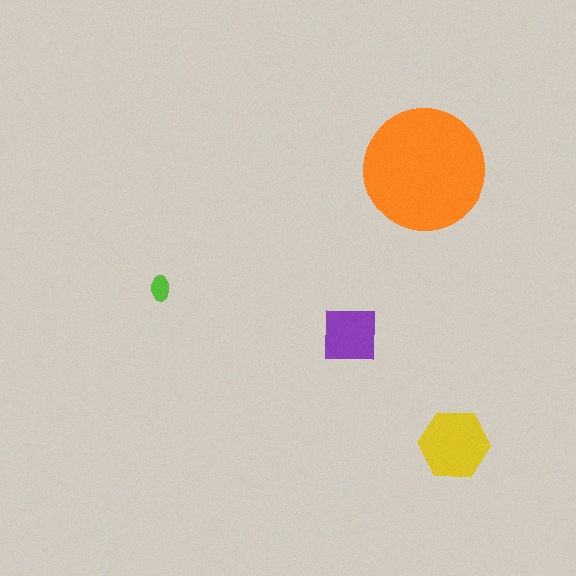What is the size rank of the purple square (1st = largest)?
3rd.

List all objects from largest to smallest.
The orange circle, the yellow hexagon, the purple square, the lime ellipse.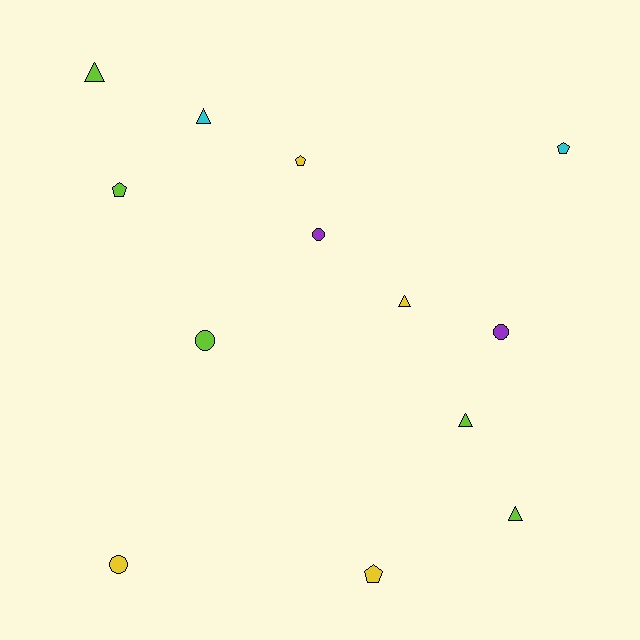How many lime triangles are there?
There are 3 lime triangles.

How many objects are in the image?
There are 13 objects.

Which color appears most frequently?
Lime, with 5 objects.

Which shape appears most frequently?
Triangle, with 5 objects.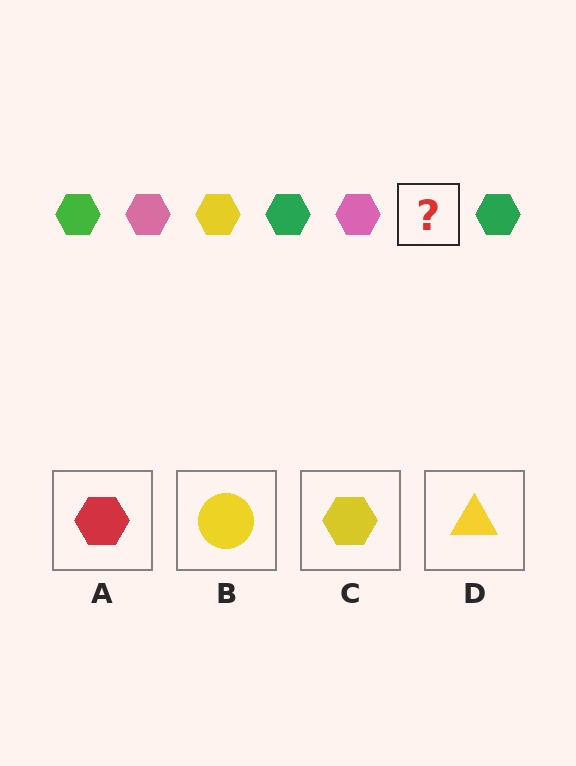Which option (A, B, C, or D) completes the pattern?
C.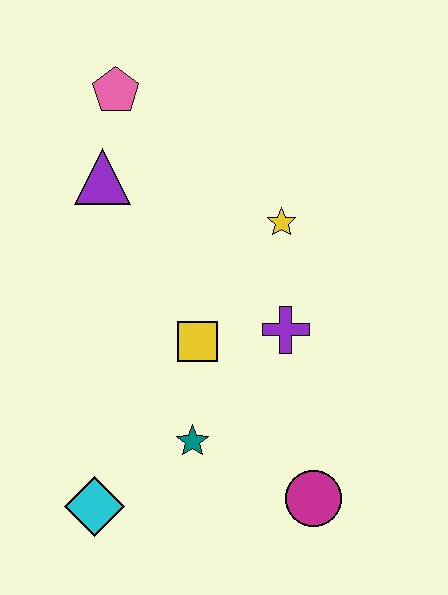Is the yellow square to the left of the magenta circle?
Yes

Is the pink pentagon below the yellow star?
No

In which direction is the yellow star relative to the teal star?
The yellow star is above the teal star.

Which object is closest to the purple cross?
The yellow square is closest to the purple cross.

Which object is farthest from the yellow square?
The pink pentagon is farthest from the yellow square.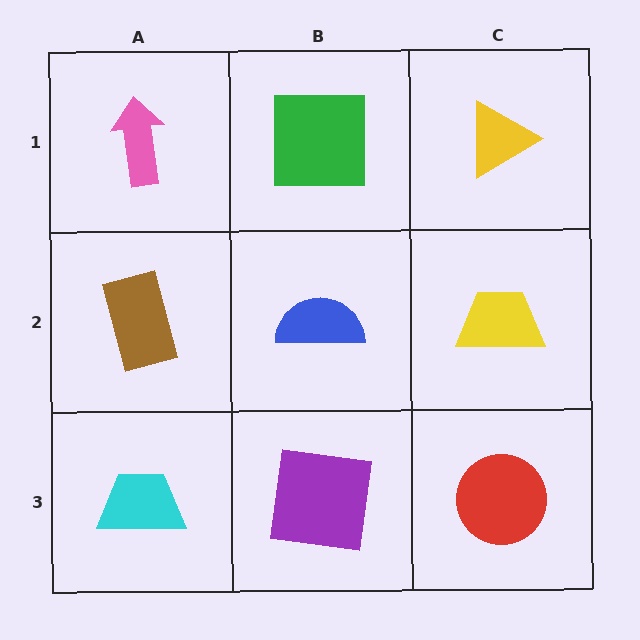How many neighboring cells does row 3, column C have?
2.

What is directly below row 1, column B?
A blue semicircle.